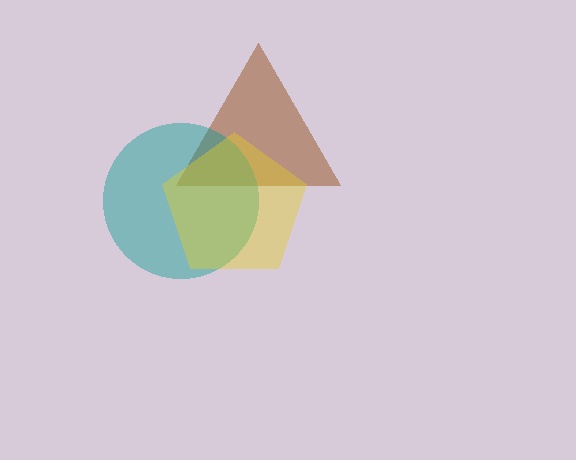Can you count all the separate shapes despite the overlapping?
Yes, there are 3 separate shapes.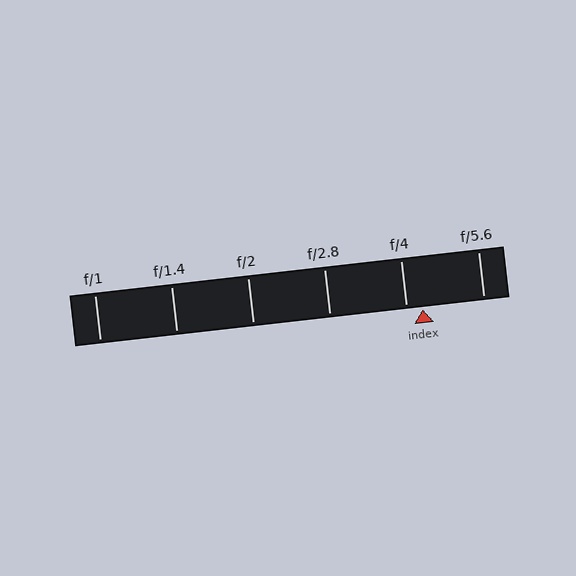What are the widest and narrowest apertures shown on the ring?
The widest aperture shown is f/1 and the narrowest is f/5.6.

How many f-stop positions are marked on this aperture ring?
There are 6 f-stop positions marked.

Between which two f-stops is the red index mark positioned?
The index mark is between f/4 and f/5.6.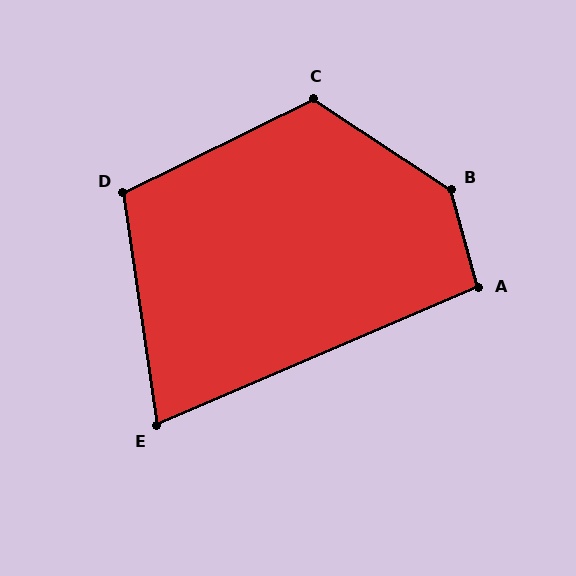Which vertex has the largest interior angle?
B, at approximately 139 degrees.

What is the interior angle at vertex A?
Approximately 98 degrees (obtuse).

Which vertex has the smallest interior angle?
E, at approximately 75 degrees.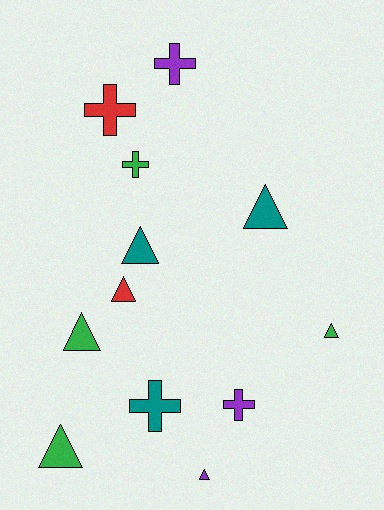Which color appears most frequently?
Green, with 4 objects.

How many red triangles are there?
There is 1 red triangle.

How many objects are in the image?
There are 12 objects.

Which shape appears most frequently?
Triangle, with 7 objects.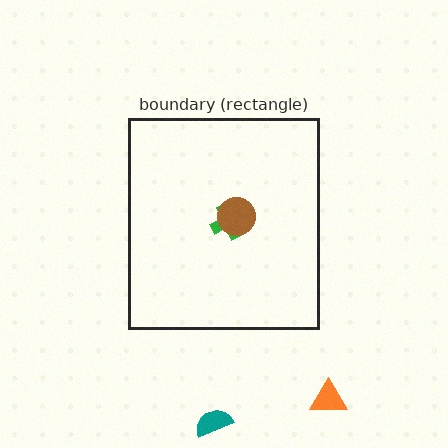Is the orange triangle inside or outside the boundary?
Outside.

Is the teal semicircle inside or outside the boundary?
Outside.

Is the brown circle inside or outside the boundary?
Inside.